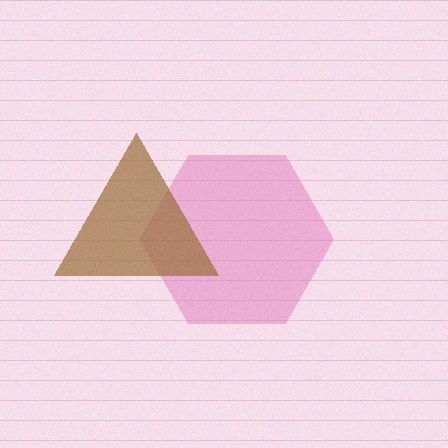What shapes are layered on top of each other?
The layered shapes are: a pink hexagon, a brown triangle.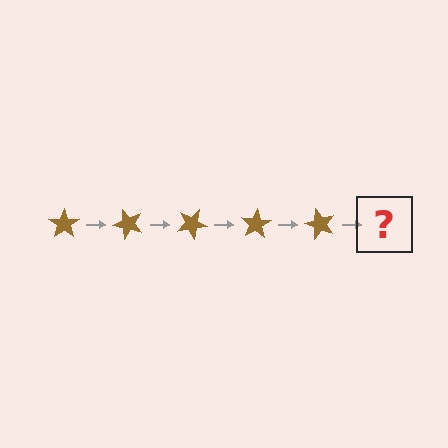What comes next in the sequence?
The next element should be a brown star rotated 250 degrees.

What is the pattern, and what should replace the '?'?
The pattern is that the star rotates 50 degrees each step. The '?' should be a brown star rotated 250 degrees.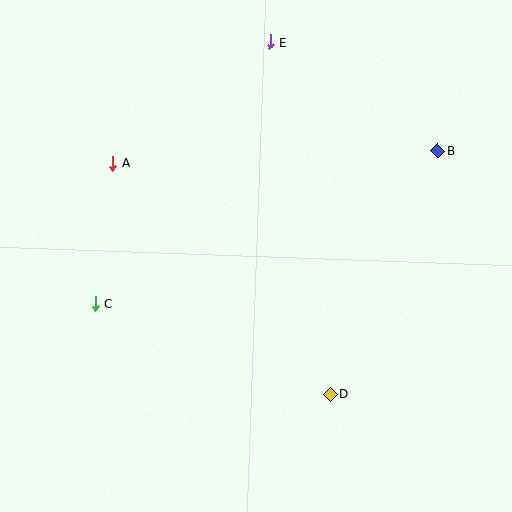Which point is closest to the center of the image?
Point D at (330, 394) is closest to the center.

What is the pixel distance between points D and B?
The distance between D and B is 266 pixels.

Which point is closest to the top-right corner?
Point B is closest to the top-right corner.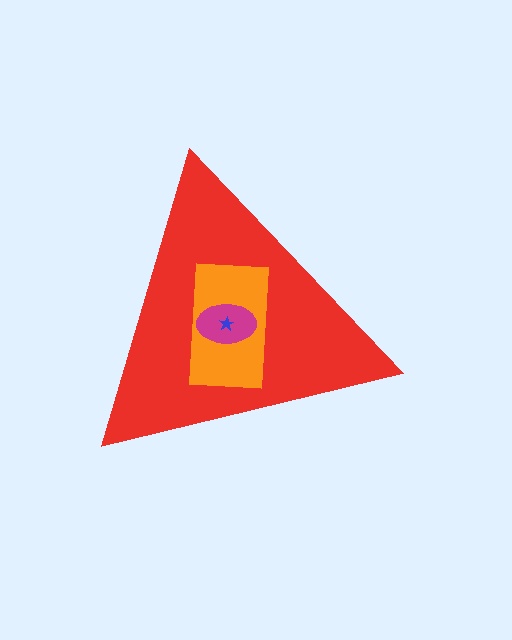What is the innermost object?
The blue star.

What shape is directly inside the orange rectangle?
The magenta ellipse.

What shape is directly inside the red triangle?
The orange rectangle.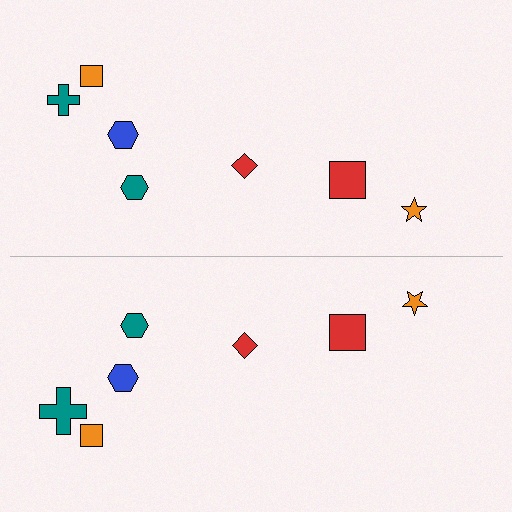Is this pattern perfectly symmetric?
No, the pattern is not perfectly symmetric. The teal cross on the bottom side has a different size than its mirror counterpart.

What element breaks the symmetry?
The teal cross on the bottom side has a different size than its mirror counterpart.